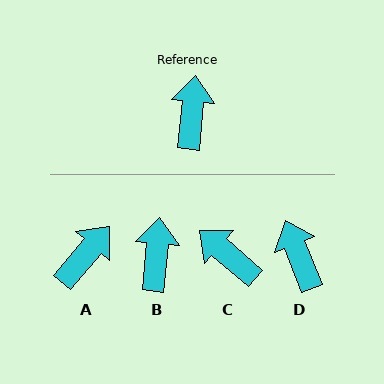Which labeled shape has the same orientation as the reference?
B.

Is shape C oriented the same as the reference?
No, it is off by about 55 degrees.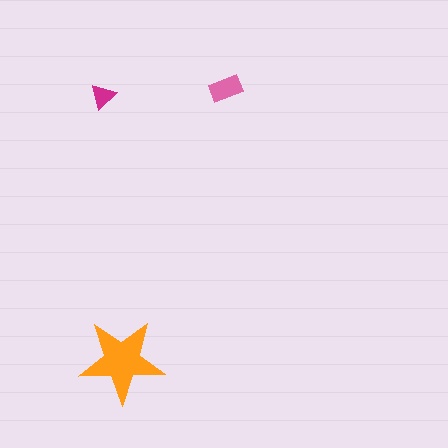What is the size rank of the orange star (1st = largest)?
1st.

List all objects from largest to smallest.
The orange star, the pink rectangle, the magenta triangle.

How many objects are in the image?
There are 3 objects in the image.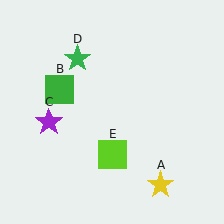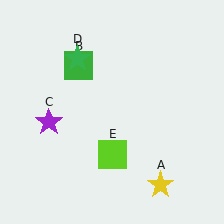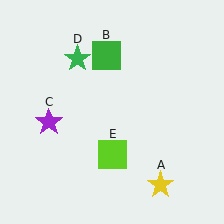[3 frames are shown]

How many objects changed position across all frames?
1 object changed position: green square (object B).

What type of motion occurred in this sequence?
The green square (object B) rotated clockwise around the center of the scene.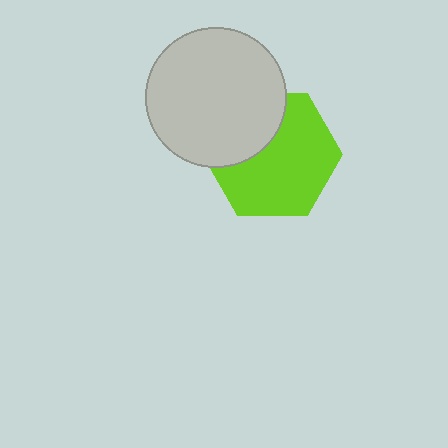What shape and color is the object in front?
The object in front is a light gray circle.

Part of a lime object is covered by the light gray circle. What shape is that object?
It is a hexagon.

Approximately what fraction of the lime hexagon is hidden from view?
Roughly 32% of the lime hexagon is hidden behind the light gray circle.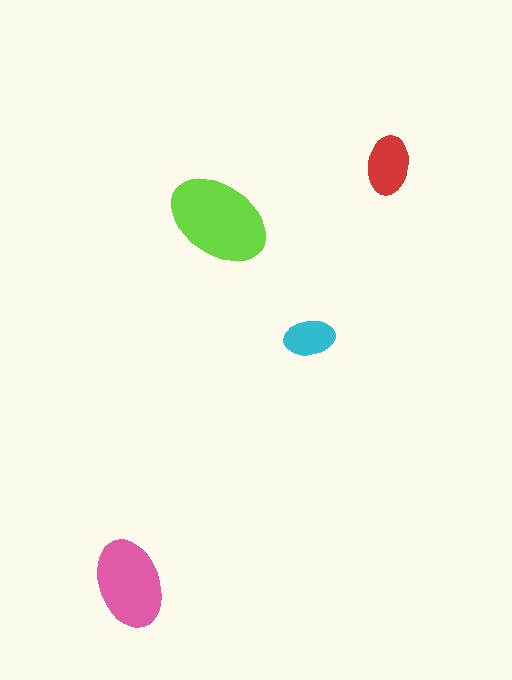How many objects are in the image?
There are 4 objects in the image.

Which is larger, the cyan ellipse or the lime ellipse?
The lime one.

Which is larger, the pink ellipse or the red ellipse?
The pink one.